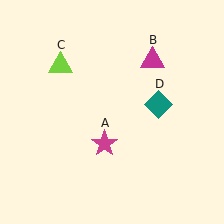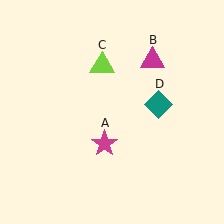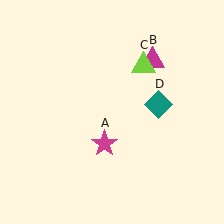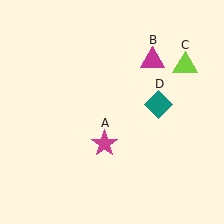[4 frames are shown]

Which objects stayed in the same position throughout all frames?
Magenta star (object A) and magenta triangle (object B) and teal diamond (object D) remained stationary.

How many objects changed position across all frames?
1 object changed position: lime triangle (object C).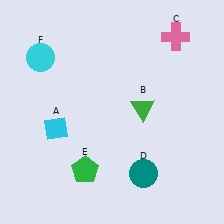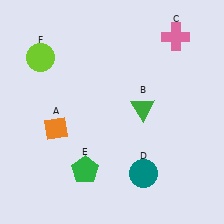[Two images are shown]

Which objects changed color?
A changed from cyan to orange. F changed from cyan to lime.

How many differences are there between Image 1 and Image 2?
There are 2 differences between the two images.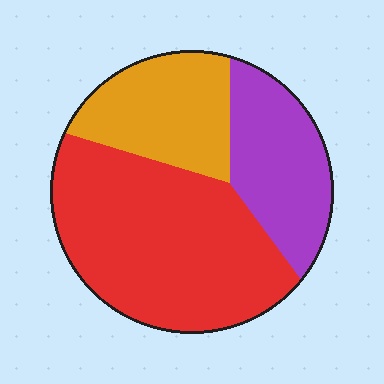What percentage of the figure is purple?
Purple covers 24% of the figure.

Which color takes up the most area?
Red, at roughly 50%.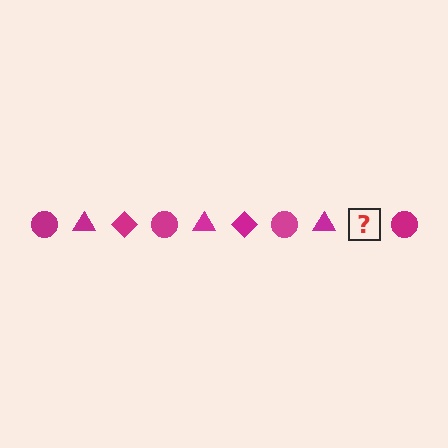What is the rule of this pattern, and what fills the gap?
The rule is that the pattern cycles through circle, triangle, diamond shapes in magenta. The gap should be filled with a magenta diamond.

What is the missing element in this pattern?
The missing element is a magenta diamond.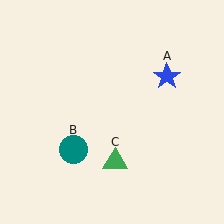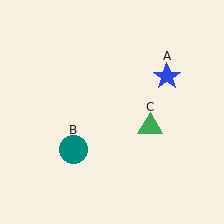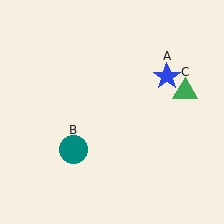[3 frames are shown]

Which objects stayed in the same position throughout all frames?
Blue star (object A) and teal circle (object B) remained stationary.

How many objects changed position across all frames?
1 object changed position: green triangle (object C).